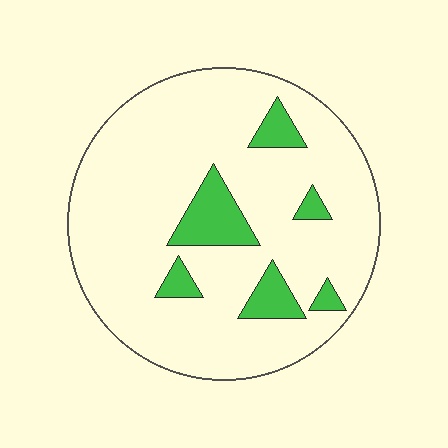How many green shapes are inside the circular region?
6.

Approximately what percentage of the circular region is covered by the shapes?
Approximately 15%.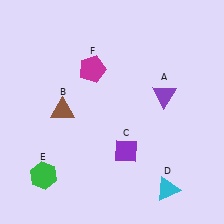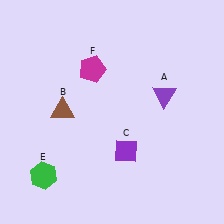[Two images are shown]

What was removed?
The cyan triangle (D) was removed in Image 2.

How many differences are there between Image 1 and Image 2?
There is 1 difference between the two images.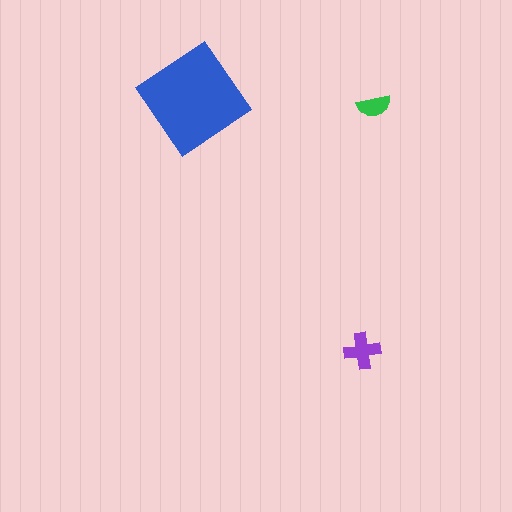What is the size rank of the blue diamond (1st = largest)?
1st.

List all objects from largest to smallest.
The blue diamond, the purple cross, the green semicircle.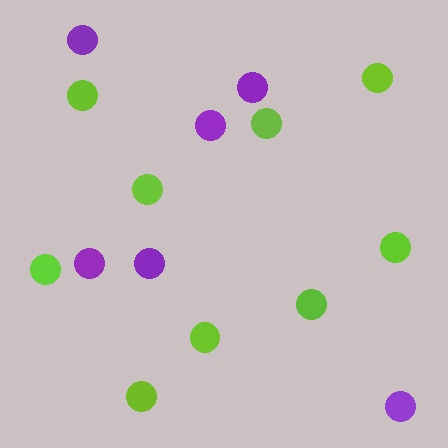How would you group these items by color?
There are 2 groups: one group of lime circles (9) and one group of purple circles (6).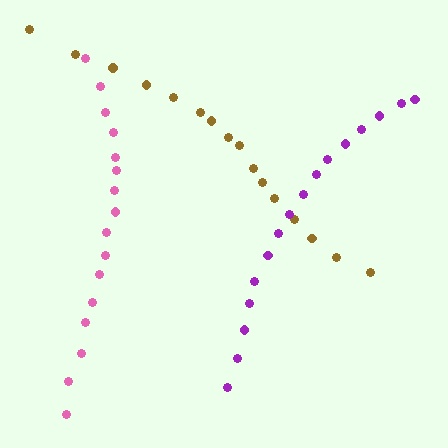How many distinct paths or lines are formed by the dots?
There are 3 distinct paths.